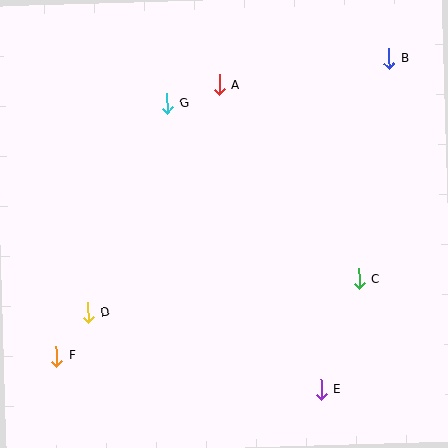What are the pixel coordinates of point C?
Point C is at (359, 279).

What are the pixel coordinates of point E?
Point E is at (321, 390).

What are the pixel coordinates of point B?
Point B is at (389, 58).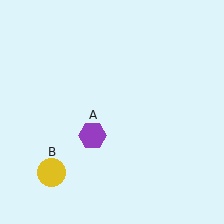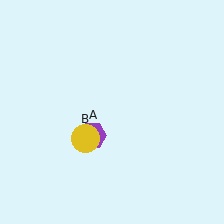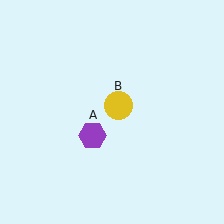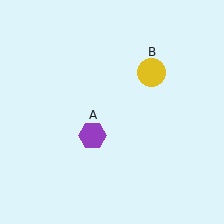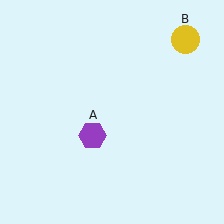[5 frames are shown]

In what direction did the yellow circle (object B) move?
The yellow circle (object B) moved up and to the right.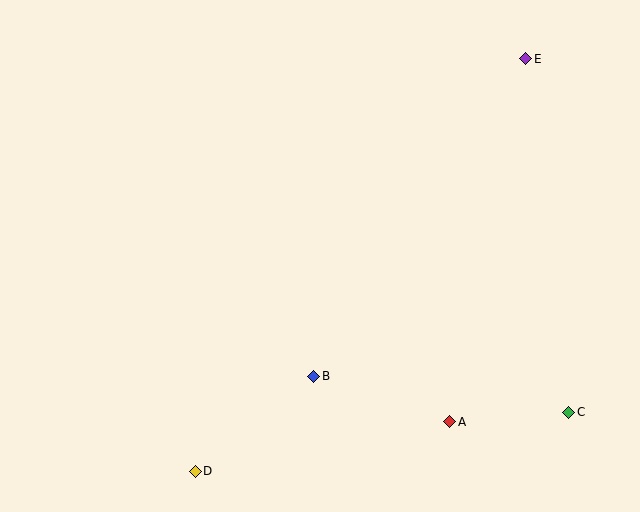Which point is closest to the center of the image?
Point B at (314, 376) is closest to the center.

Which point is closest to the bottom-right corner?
Point C is closest to the bottom-right corner.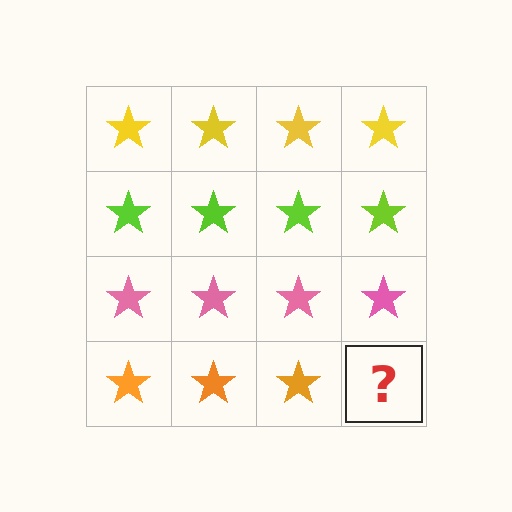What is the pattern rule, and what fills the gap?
The rule is that each row has a consistent color. The gap should be filled with an orange star.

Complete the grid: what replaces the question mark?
The question mark should be replaced with an orange star.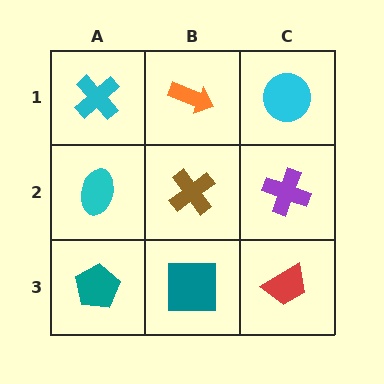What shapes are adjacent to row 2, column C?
A cyan circle (row 1, column C), a red trapezoid (row 3, column C), a brown cross (row 2, column B).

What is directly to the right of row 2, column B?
A purple cross.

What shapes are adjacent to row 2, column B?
An orange arrow (row 1, column B), a teal square (row 3, column B), a cyan ellipse (row 2, column A), a purple cross (row 2, column C).